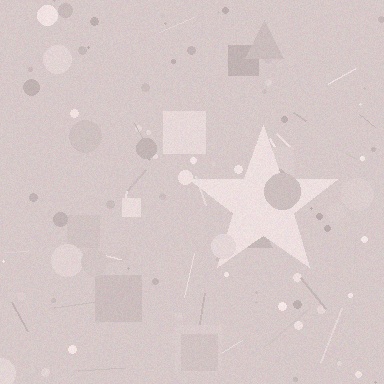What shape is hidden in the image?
A star is hidden in the image.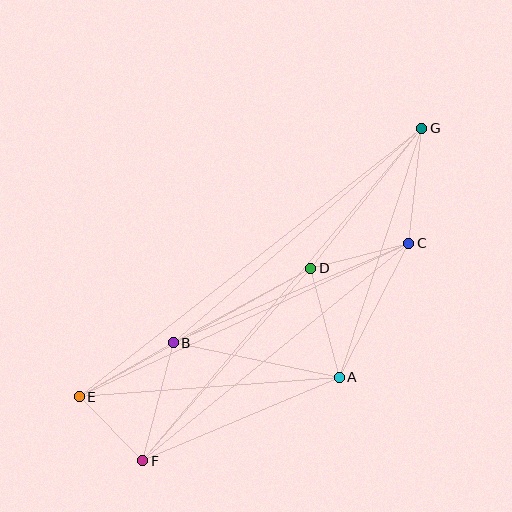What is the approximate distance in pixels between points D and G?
The distance between D and G is approximately 179 pixels.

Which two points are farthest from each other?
Points E and G are farthest from each other.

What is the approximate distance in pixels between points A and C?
The distance between A and C is approximately 151 pixels.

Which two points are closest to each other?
Points E and F are closest to each other.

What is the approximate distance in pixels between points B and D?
The distance between B and D is approximately 156 pixels.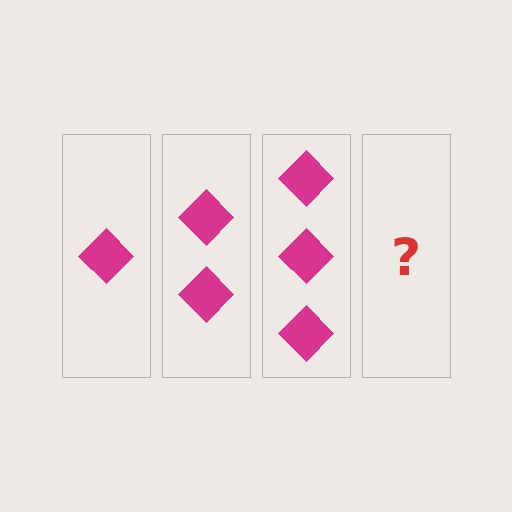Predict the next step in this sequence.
The next step is 4 diamonds.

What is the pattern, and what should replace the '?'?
The pattern is that each step adds one more diamond. The '?' should be 4 diamonds.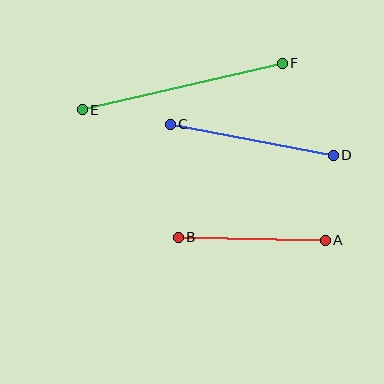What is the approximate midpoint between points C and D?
The midpoint is at approximately (252, 140) pixels.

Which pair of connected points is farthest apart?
Points E and F are farthest apart.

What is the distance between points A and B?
The distance is approximately 147 pixels.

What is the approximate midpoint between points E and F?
The midpoint is at approximately (182, 87) pixels.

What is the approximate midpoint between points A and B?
The midpoint is at approximately (252, 239) pixels.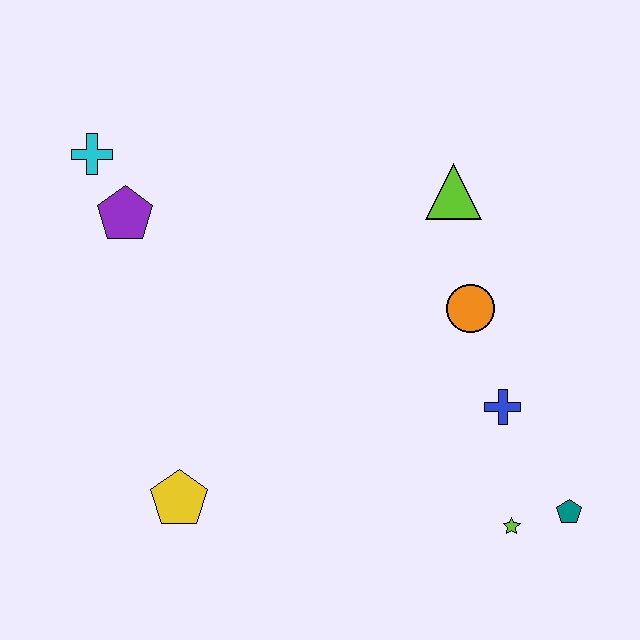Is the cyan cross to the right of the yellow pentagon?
No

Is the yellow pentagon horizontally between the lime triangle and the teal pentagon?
No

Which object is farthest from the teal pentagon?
The cyan cross is farthest from the teal pentagon.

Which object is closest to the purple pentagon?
The cyan cross is closest to the purple pentagon.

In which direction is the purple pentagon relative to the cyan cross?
The purple pentagon is below the cyan cross.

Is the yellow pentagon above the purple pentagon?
No